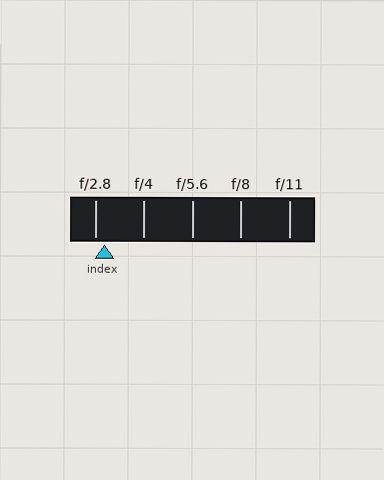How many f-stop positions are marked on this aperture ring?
There are 5 f-stop positions marked.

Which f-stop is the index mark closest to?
The index mark is closest to f/2.8.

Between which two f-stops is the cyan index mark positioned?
The index mark is between f/2.8 and f/4.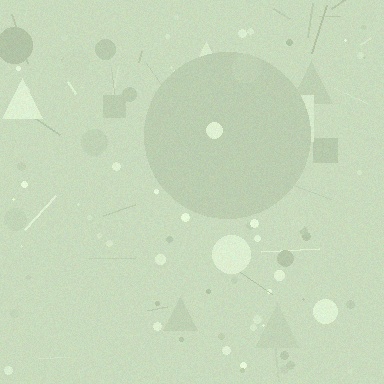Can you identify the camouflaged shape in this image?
The camouflaged shape is a circle.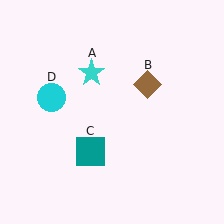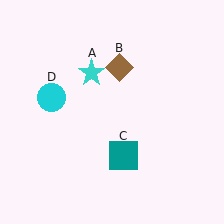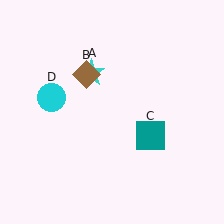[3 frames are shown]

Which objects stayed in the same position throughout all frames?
Cyan star (object A) and cyan circle (object D) remained stationary.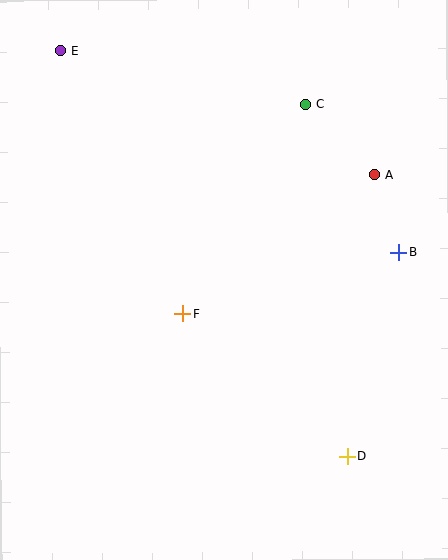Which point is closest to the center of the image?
Point F at (183, 314) is closest to the center.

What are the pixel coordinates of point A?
Point A is at (375, 174).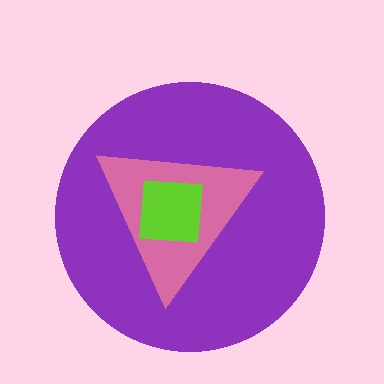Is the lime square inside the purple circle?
Yes.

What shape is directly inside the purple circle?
The pink triangle.